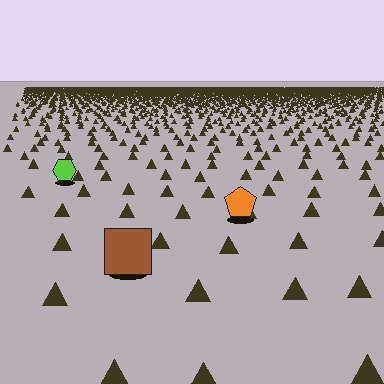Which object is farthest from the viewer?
The lime hexagon is farthest from the viewer. It appears smaller and the ground texture around it is denser.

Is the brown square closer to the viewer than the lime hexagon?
Yes. The brown square is closer — you can tell from the texture gradient: the ground texture is coarser near it.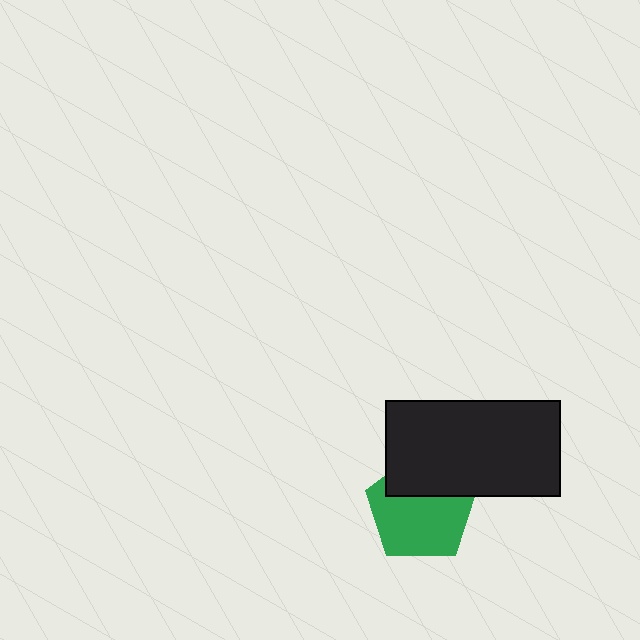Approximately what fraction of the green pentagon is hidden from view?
Roughly 34% of the green pentagon is hidden behind the black rectangle.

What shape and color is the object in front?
The object in front is a black rectangle.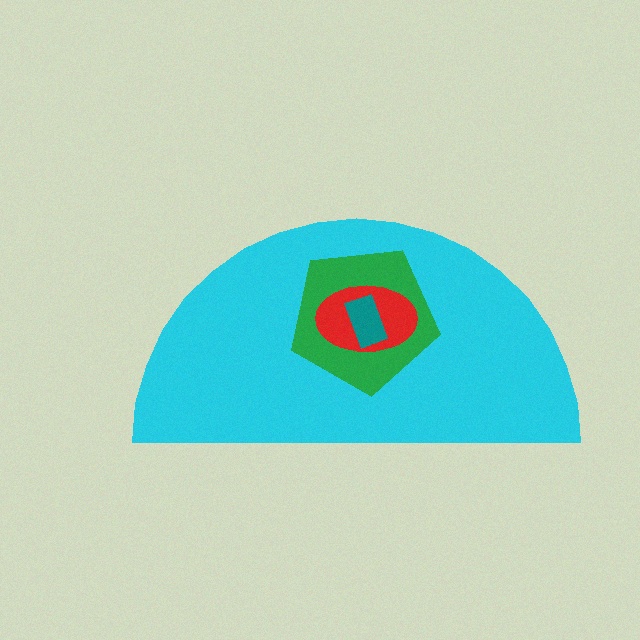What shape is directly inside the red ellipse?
The teal rectangle.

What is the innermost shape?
The teal rectangle.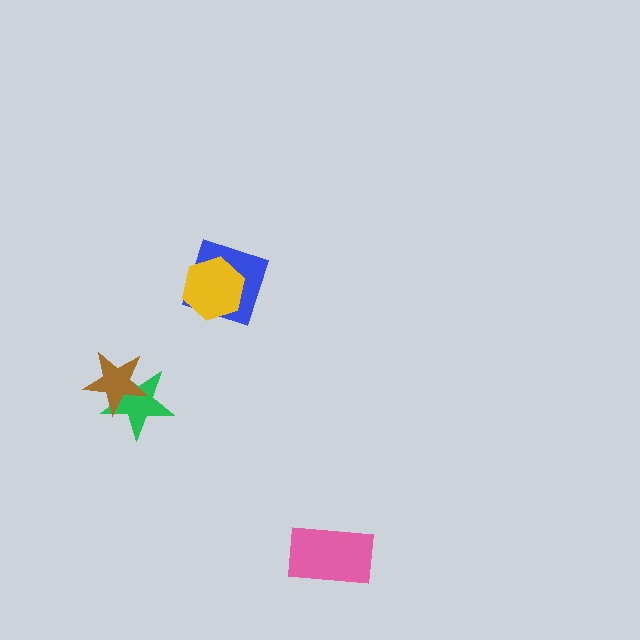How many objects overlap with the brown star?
1 object overlaps with the brown star.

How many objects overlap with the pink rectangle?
0 objects overlap with the pink rectangle.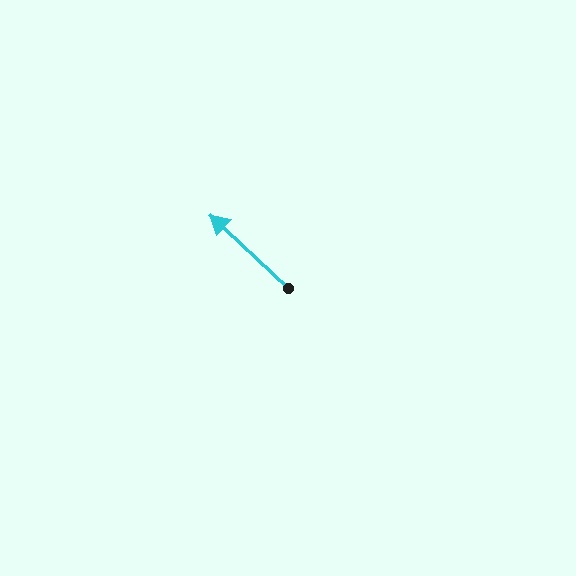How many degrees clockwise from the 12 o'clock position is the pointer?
Approximately 313 degrees.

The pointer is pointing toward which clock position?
Roughly 10 o'clock.